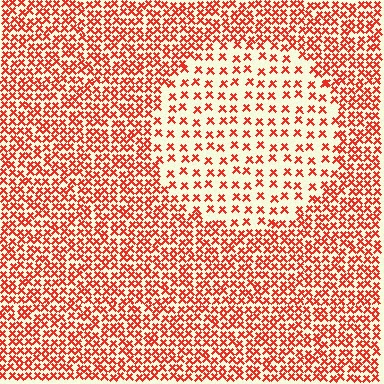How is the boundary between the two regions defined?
The boundary is defined by a change in element density (approximately 2.3x ratio). All elements are the same color, size, and shape.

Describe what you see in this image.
The image contains small red elements arranged at two different densities. A circle-shaped region is visible where the elements are less densely packed than the surrounding area.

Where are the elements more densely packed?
The elements are more densely packed outside the circle boundary.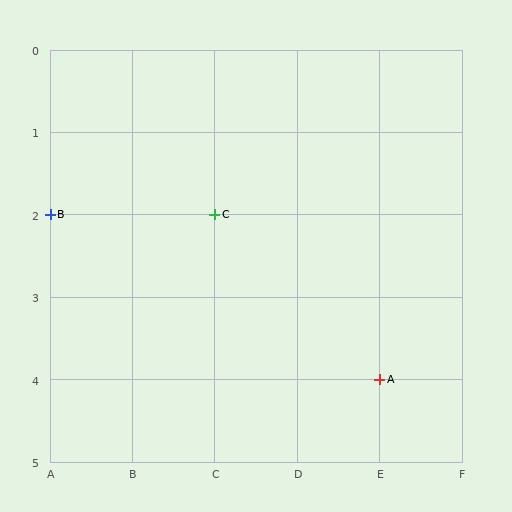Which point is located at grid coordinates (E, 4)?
Point A is at (E, 4).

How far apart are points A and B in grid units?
Points A and B are 4 columns and 2 rows apart (about 4.5 grid units diagonally).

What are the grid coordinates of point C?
Point C is at grid coordinates (C, 2).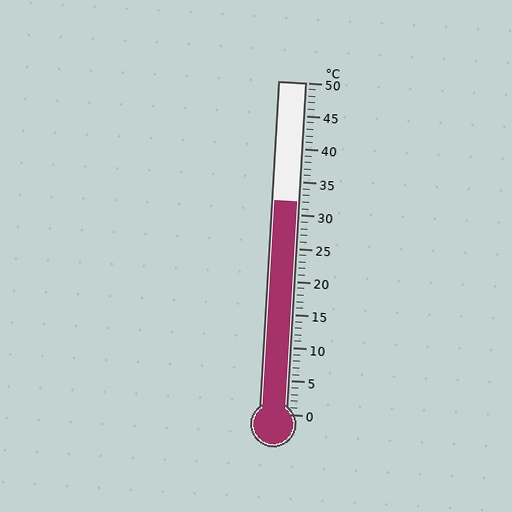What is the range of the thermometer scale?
The thermometer scale ranges from 0°C to 50°C.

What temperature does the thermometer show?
The thermometer shows approximately 32°C.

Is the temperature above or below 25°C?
The temperature is above 25°C.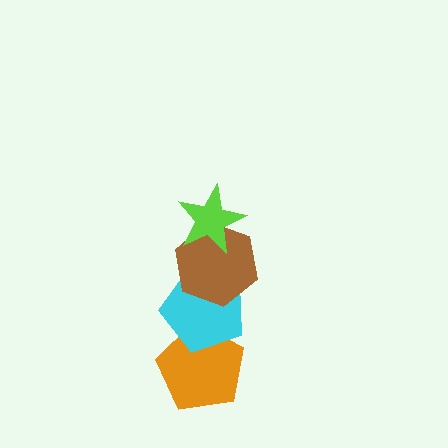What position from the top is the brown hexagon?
The brown hexagon is 2nd from the top.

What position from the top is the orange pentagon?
The orange pentagon is 4th from the top.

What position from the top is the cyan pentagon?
The cyan pentagon is 3rd from the top.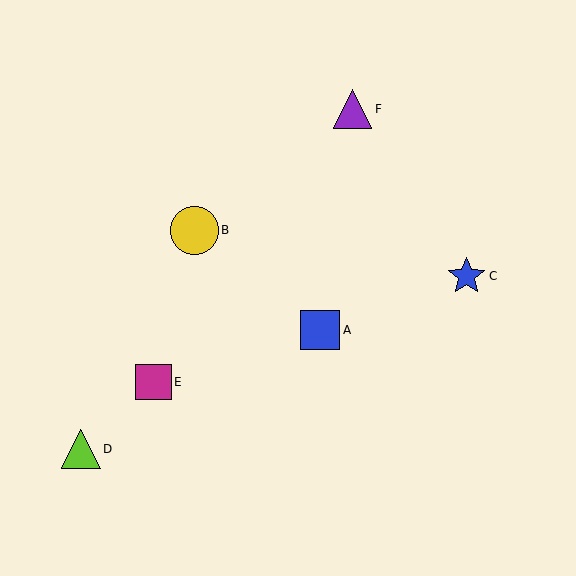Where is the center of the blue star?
The center of the blue star is at (467, 276).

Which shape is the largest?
The yellow circle (labeled B) is the largest.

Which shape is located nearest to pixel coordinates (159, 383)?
The magenta square (labeled E) at (154, 382) is nearest to that location.